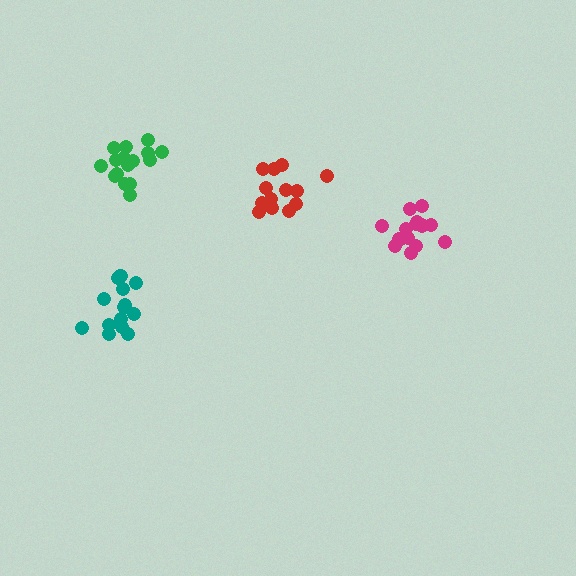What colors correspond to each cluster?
The clusters are colored: teal, green, magenta, red.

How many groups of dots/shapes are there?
There are 4 groups.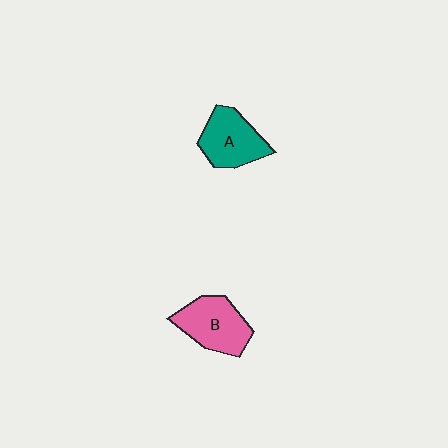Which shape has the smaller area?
Shape A (teal).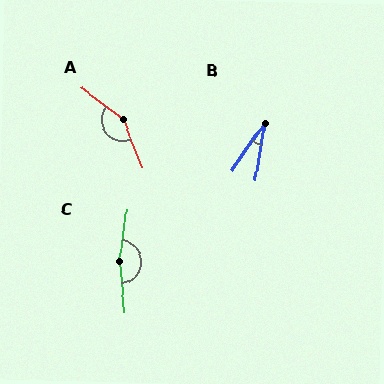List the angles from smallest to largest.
B (25°), A (149°), C (167°).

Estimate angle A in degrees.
Approximately 149 degrees.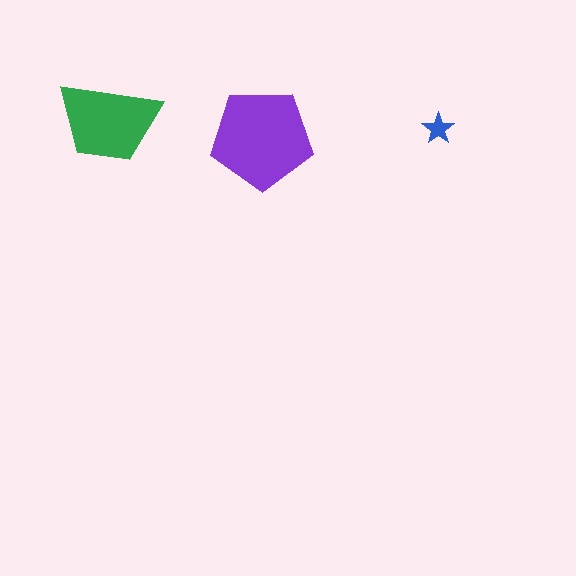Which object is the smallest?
The blue star.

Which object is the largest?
The purple pentagon.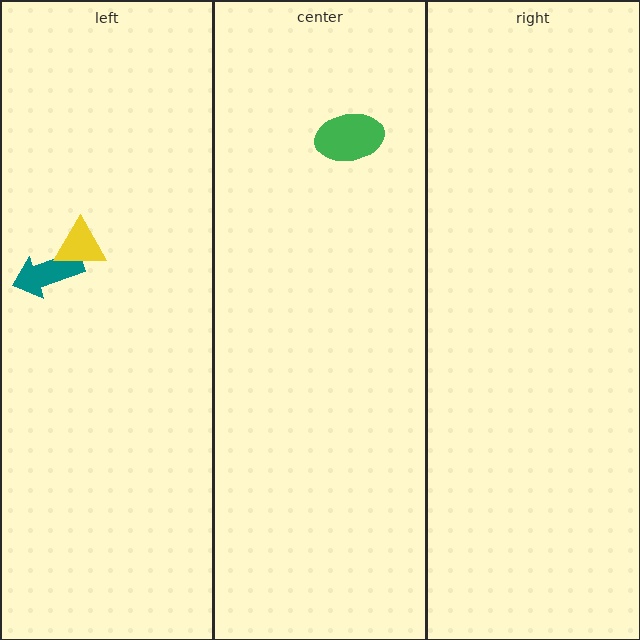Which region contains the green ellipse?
The center region.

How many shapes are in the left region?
2.